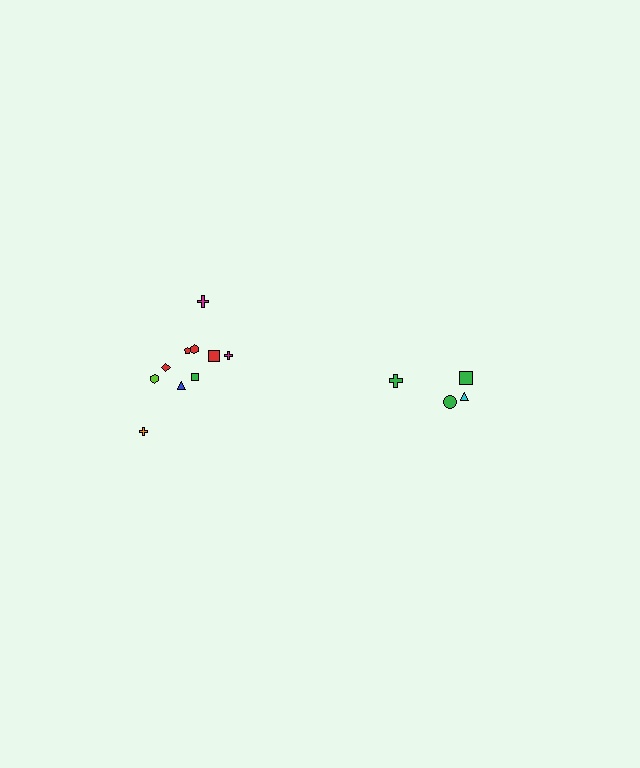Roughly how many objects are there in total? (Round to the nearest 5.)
Roughly 15 objects in total.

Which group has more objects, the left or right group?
The left group.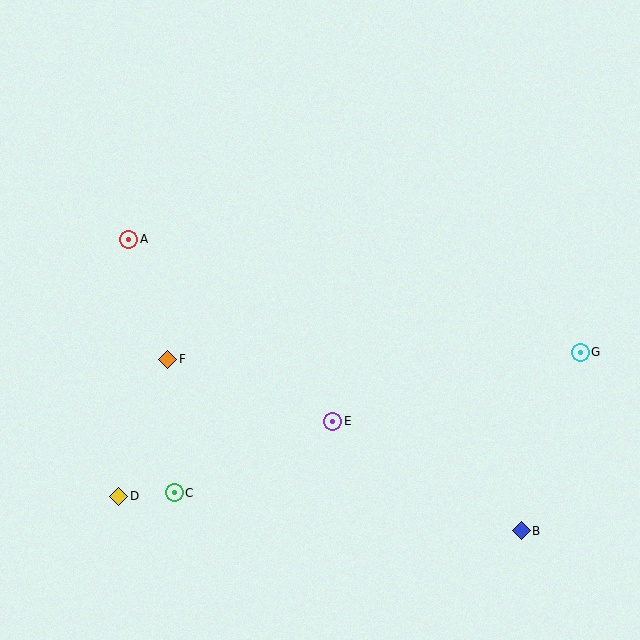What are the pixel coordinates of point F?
Point F is at (168, 359).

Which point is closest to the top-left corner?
Point A is closest to the top-left corner.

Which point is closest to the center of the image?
Point E at (333, 421) is closest to the center.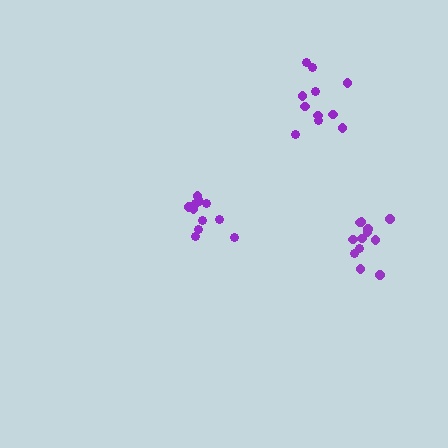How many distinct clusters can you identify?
There are 3 distinct clusters.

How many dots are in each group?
Group 1: 11 dots, Group 2: 11 dots, Group 3: 12 dots (34 total).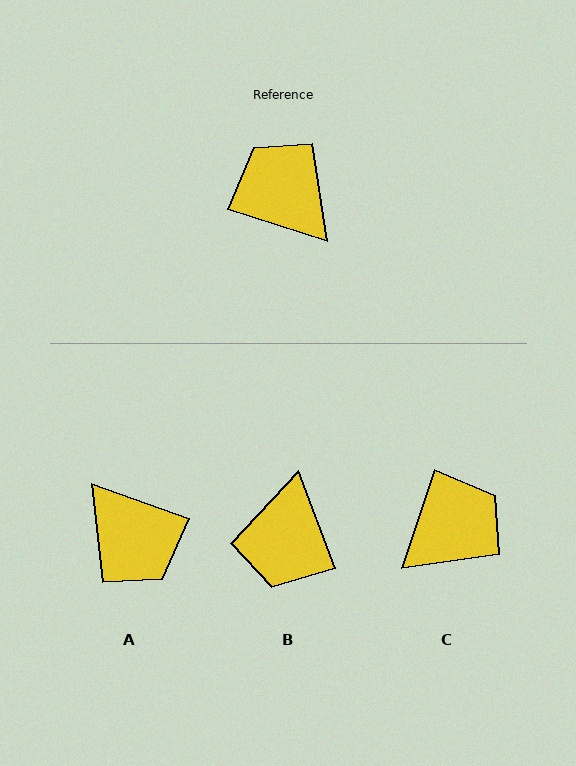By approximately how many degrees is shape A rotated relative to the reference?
Approximately 178 degrees counter-clockwise.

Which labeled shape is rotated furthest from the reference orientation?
A, about 178 degrees away.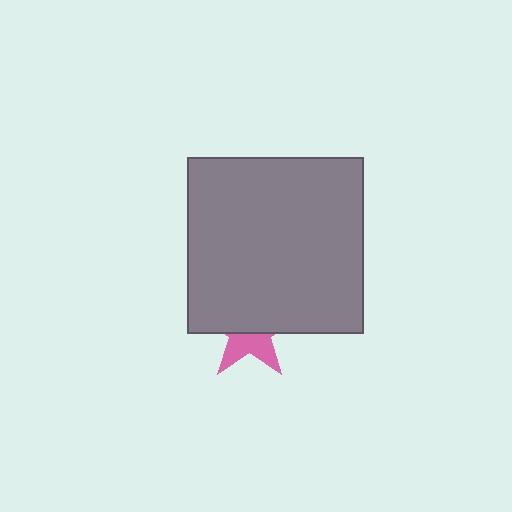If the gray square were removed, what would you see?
You would see the complete pink star.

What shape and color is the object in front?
The object in front is a gray square.